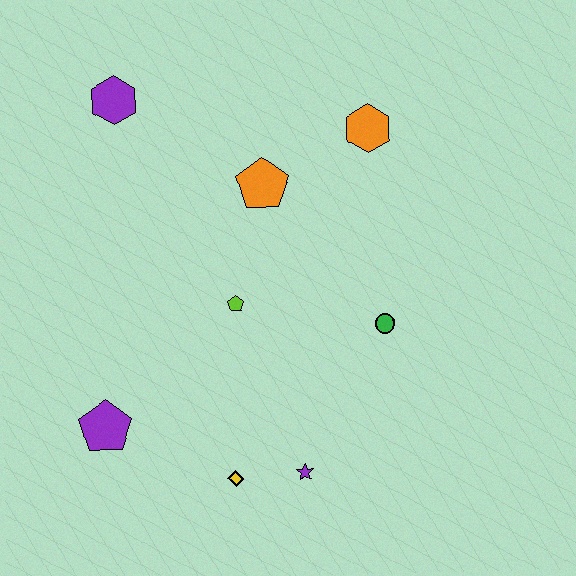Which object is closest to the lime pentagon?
The orange pentagon is closest to the lime pentagon.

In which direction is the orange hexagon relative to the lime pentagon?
The orange hexagon is above the lime pentagon.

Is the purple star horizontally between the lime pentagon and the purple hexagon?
No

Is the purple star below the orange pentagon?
Yes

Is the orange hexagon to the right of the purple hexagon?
Yes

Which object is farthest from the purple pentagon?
The orange hexagon is farthest from the purple pentagon.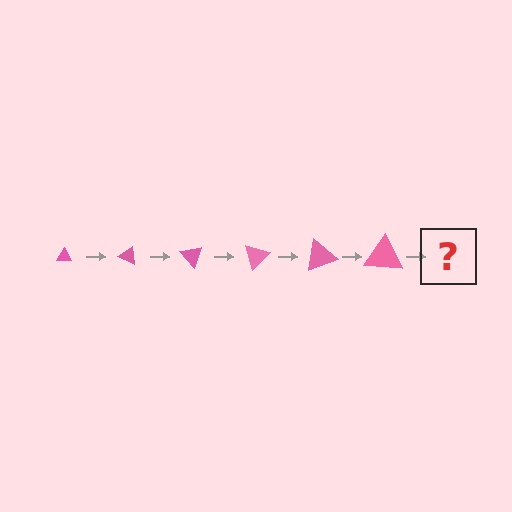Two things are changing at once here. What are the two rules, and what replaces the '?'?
The two rules are that the triangle grows larger each step and it rotates 25 degrees each step. The '?' should be a triangle, larger than the previous one and rotated 150 degrees from the start.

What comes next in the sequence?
The next element should be a triangle, larger than the previous one and rotated 150 degrees from the start.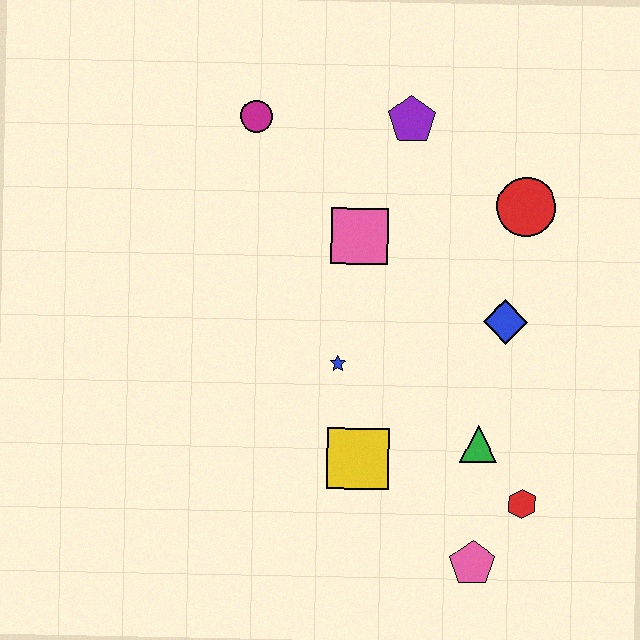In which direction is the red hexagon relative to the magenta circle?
The red hexagon is below the magenta circle.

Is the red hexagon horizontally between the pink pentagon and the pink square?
No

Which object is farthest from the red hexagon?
The magenta circle is farthest from the red hexagon.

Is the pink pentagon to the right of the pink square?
Yes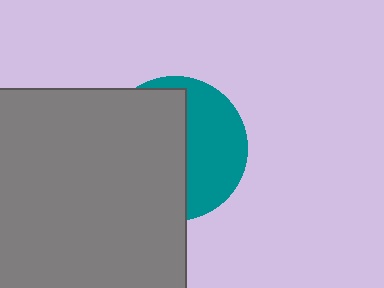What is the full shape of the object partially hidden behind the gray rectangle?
The partially hidden object is a teal circle.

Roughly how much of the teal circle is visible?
A small part of it is visible (roughly 42%).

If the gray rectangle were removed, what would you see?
You would see the complete teal circle.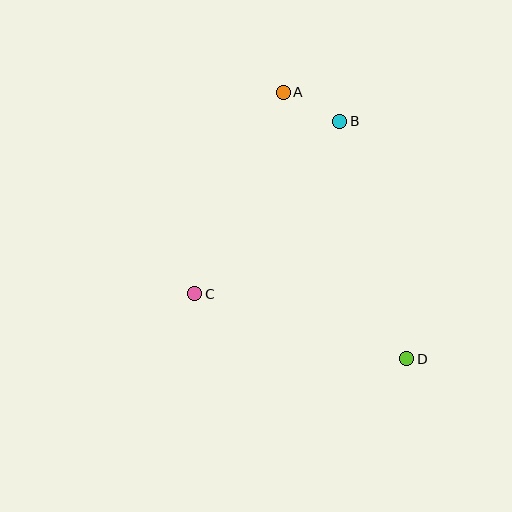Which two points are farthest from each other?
Points A and D are farthest from each other.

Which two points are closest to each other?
Points A and B are closest to each other.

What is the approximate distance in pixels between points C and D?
The distance between C and D is approximately 222 pixels.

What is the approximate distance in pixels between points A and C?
The distance between A and C is approximately 220 pixels.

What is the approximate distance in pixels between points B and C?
The distance between B and C is approximately 226 pixels.